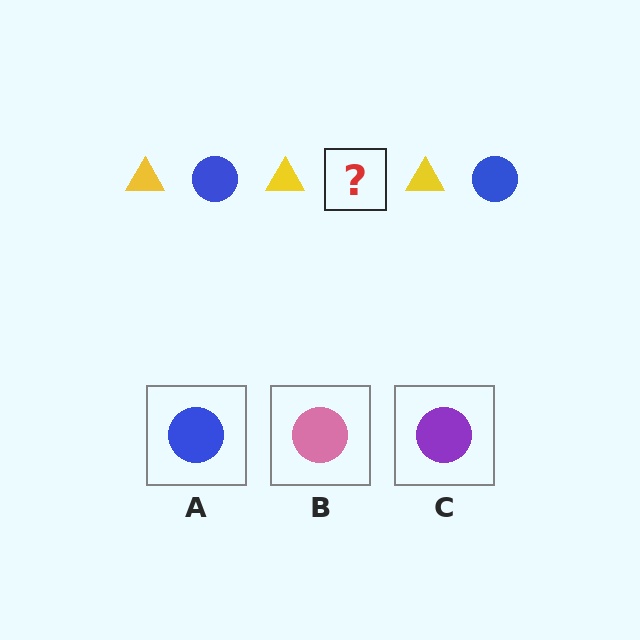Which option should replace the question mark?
Option A.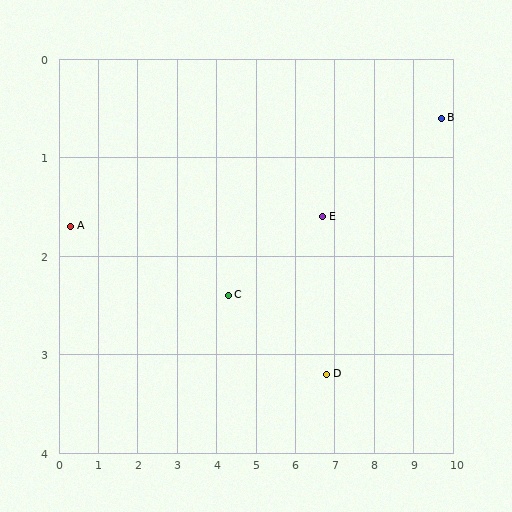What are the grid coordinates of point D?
Point D is at approximately (6.8, 3.2).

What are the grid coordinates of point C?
Point C is at approximately (4.3, 2.4).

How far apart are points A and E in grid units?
Points A and E are about 6.4 grid units apart.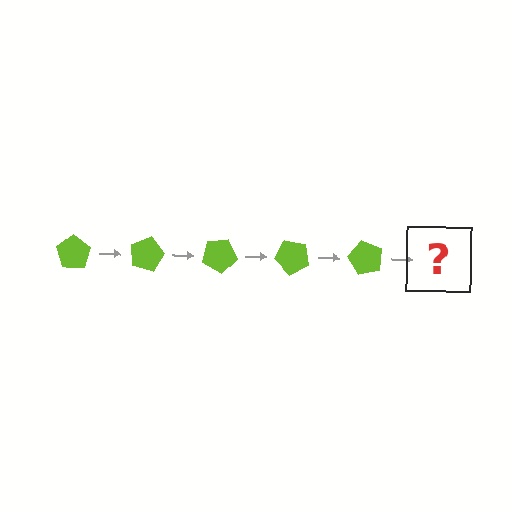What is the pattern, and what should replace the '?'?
The pattern is that the pentagon rotates 15 degrees each step. The '?' should be a lime pentagon rotated 75 degrees.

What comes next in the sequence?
The next element should be a lime pentagon rotated 75 degrees.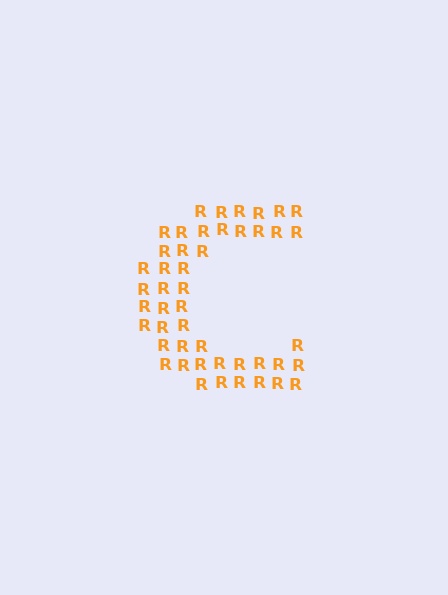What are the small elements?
The small elements are letter R's.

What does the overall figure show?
The overall figure shows the letter C.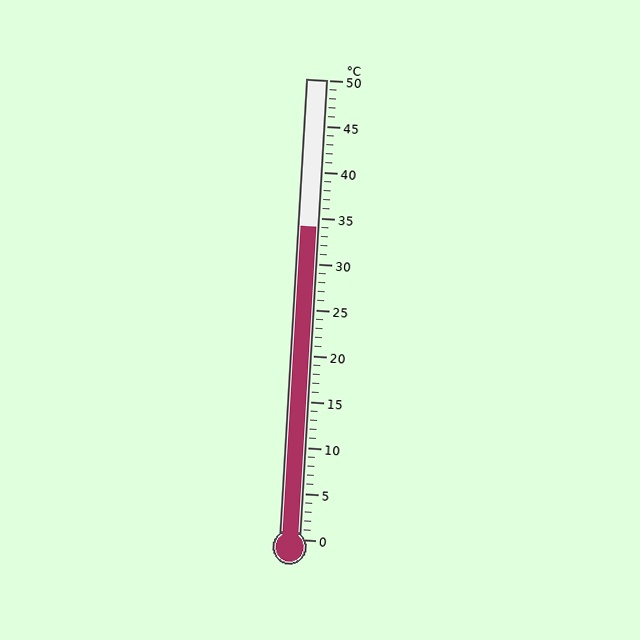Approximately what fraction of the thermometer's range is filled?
The thermometer is filled to approximately 70% of its range.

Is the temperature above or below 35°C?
The temperature is below 35°C.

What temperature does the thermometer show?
The thermometer shows approximately 34°C.